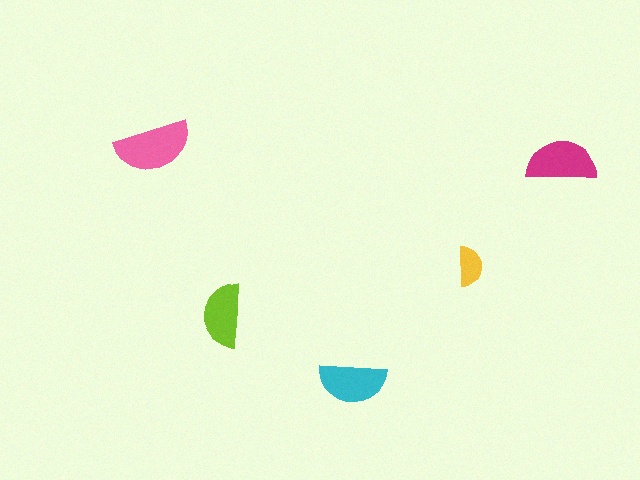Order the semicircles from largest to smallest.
the pink one, the magenta one, the cyan one, the lime one, the yellow one.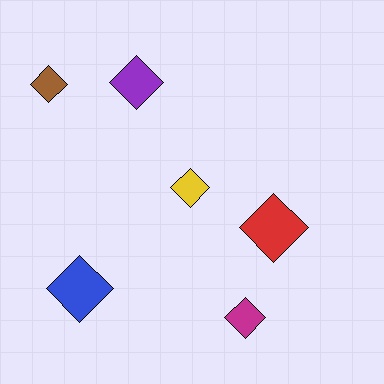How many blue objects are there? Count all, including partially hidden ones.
There is 1 blue object.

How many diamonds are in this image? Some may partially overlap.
There are 6 diamonds.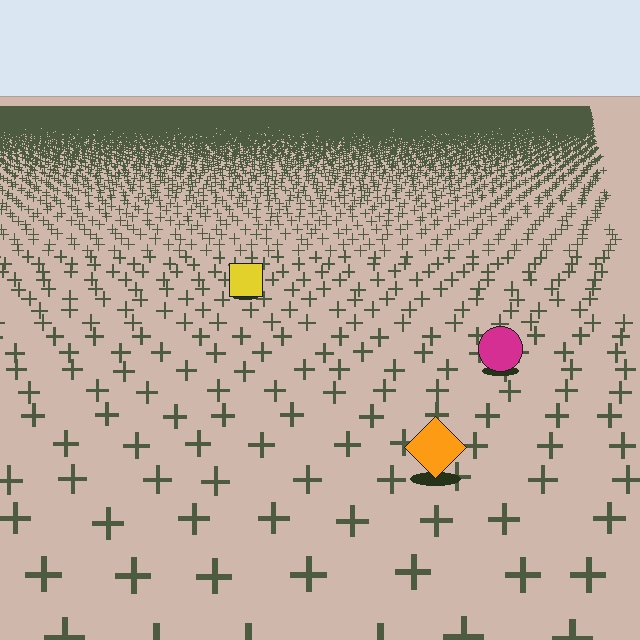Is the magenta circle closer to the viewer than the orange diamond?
No. The orange diamond is closer — you can tell from the texture gradient: the ground texture is coarser near it.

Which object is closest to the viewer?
The orange diamond is closest. The texture marks near it are larger and more spread out.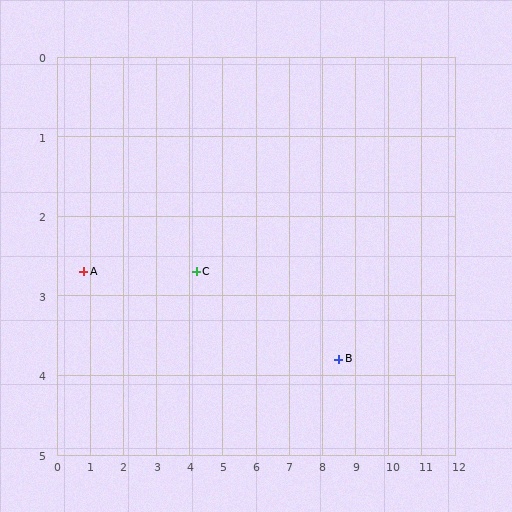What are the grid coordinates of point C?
Point C is at approximately (4.2, 2.7).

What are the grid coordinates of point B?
Point B is at approximately (8.5, 3.8).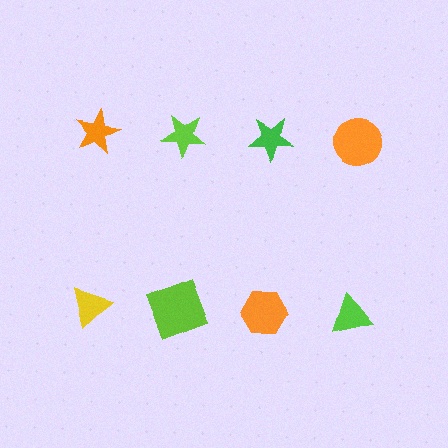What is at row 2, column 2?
A lime square.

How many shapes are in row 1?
4 shapes.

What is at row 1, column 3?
A green star.